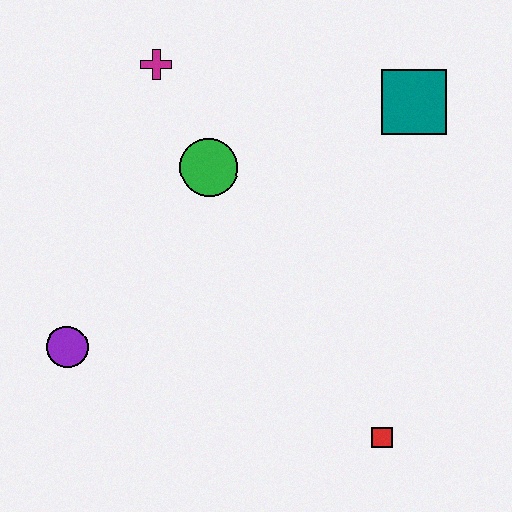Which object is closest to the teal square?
The green circle is closest to the teal square.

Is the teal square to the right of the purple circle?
Yes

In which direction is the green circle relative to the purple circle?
The green circle is above the purple circle.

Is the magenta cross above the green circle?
Yes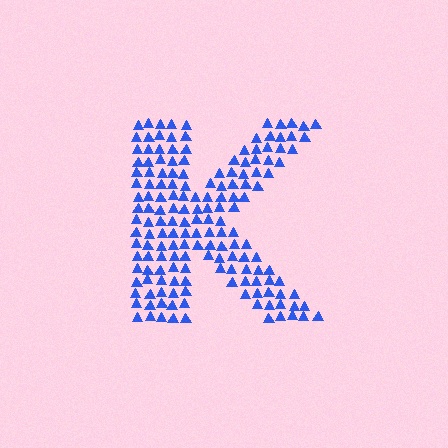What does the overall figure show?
The overall figure shows the letter K.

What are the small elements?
The small elements are triangles.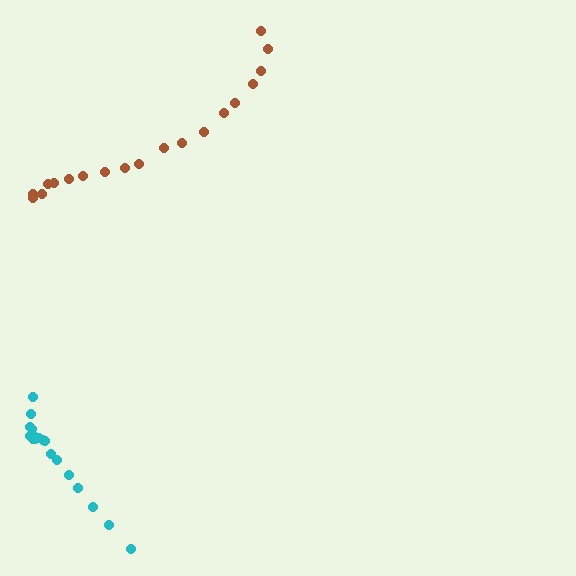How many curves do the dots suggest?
There are 2 distinct paths.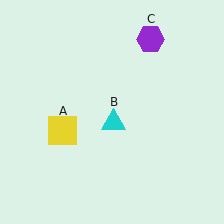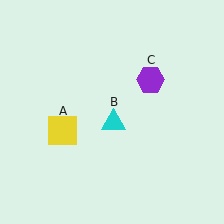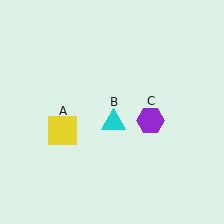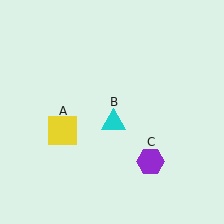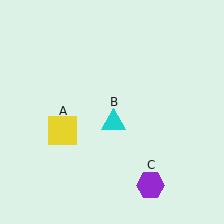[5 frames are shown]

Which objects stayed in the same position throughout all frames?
Yellow square (object A) and cyan triangle (object B) remained stationary.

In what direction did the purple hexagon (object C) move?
The purple hexagon (object C) moved down.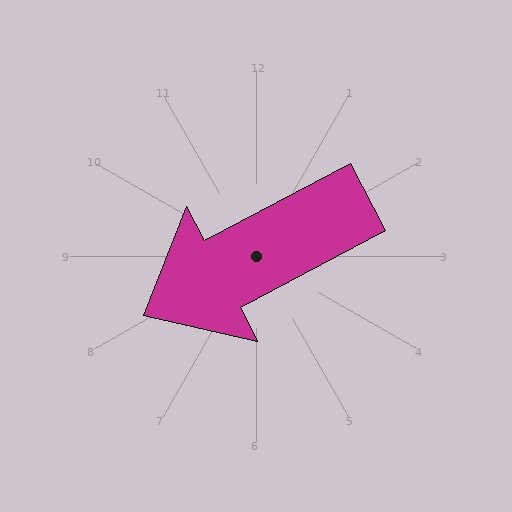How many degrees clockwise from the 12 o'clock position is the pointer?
Approximately 242 degrees.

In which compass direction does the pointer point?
Southwest.